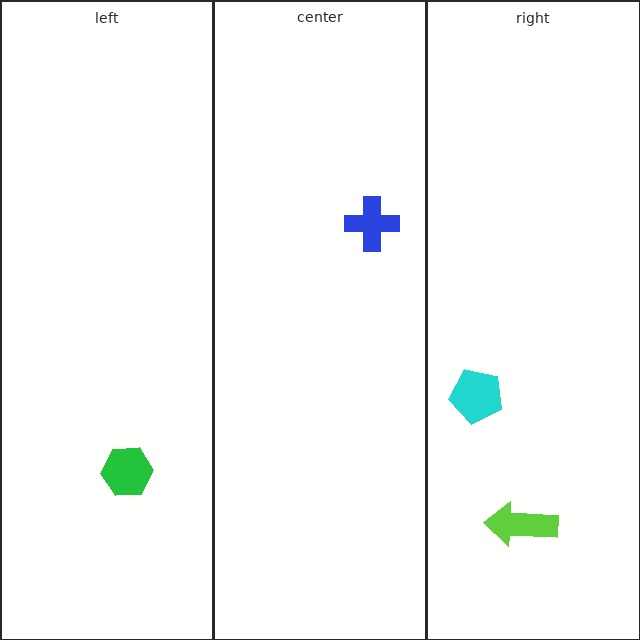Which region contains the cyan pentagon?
The right region.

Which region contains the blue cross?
The center region.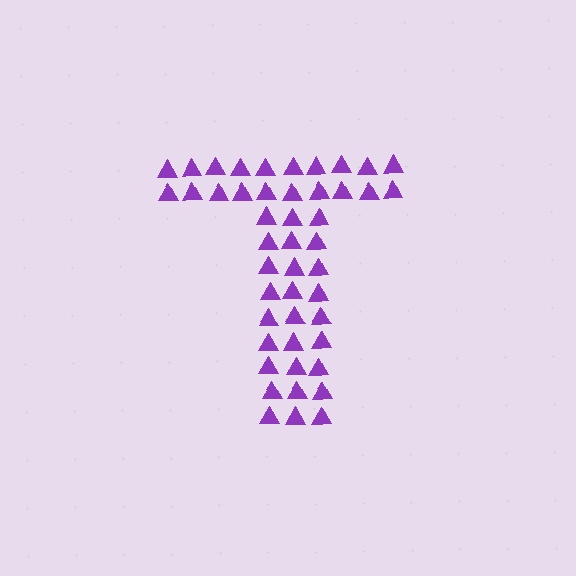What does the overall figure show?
The overall figure shows the letter T.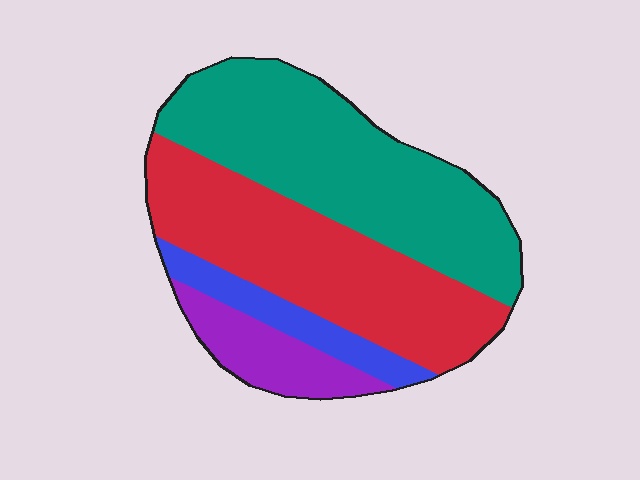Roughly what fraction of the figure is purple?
Purple covers 11% of the figure.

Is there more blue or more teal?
Teal.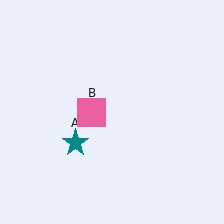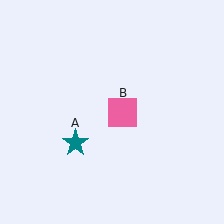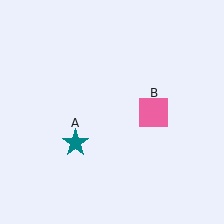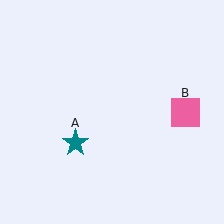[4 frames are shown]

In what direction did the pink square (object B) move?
The pink square (object B) moved right.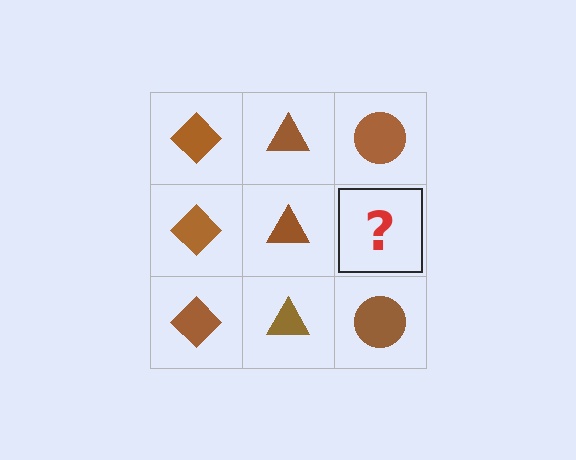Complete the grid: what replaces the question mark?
The question mark should be replaced with a brown circle.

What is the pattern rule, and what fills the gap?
The rule is that each column has a consistent shape. The gap should be filled with a brown circle.